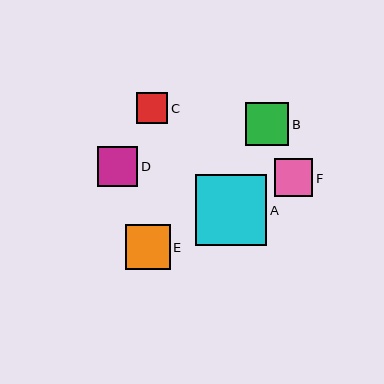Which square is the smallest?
Square C is the smallest with a size of approximately 31 pixels.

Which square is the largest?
Square A is the largest with a size of approximately 71 pixels.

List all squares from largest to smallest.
From largest to smallest: A, E, B, D, F, C.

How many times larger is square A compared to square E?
Square A is approximately 1.6 times the size of square E.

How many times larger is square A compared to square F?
Square A is approximately 1.9 times the size of square F.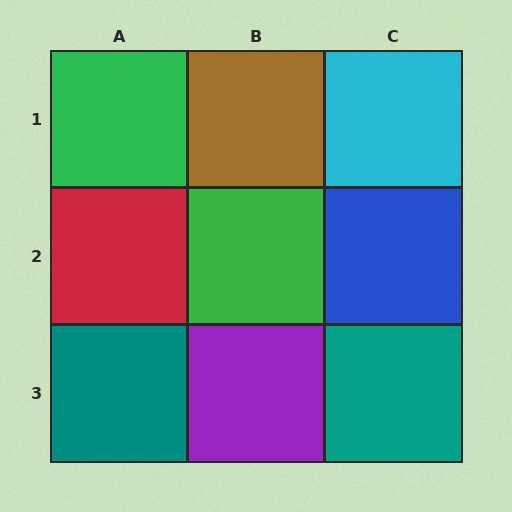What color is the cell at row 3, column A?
Teal.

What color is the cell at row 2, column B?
Green.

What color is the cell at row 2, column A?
Red.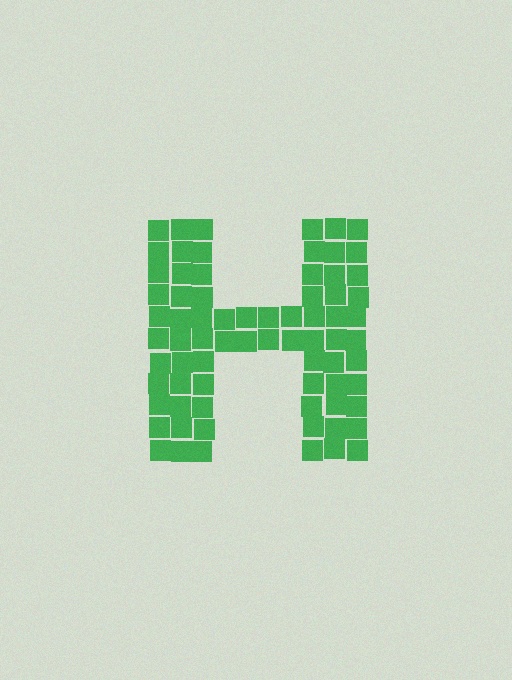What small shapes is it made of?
It is made of small squares.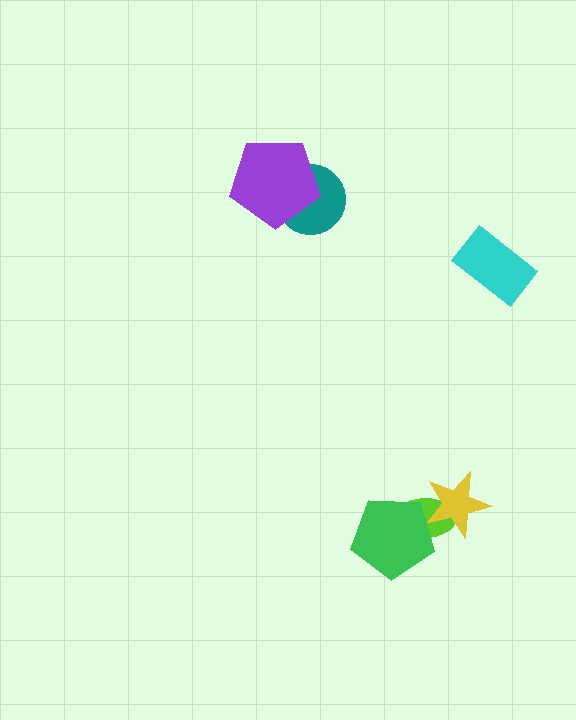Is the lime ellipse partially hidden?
Yes, it is partially covered by another shape.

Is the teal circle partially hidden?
Yes, it is partially covered by another shape.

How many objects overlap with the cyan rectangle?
0 objects overlap with the cyan rectangle.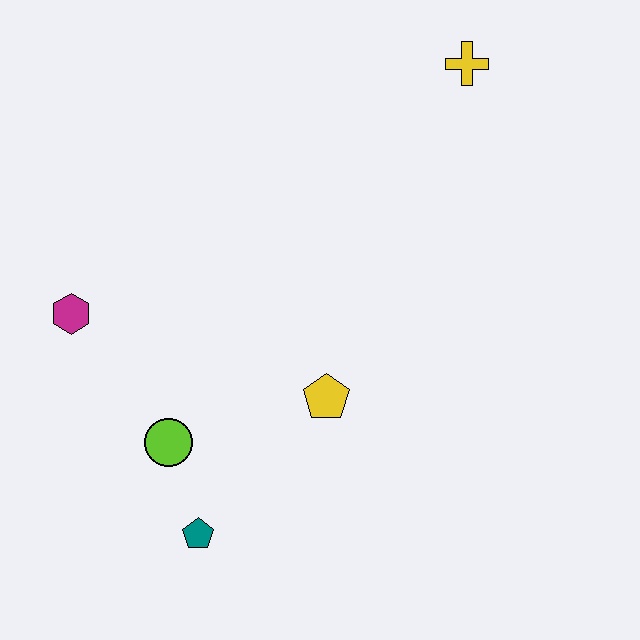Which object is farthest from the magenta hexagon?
The yellow cross is farthest from the magenta hexagon.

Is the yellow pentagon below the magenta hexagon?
Yes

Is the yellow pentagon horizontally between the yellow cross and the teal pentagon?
Yes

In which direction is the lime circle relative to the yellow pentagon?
The lime circle is to the left of the yellow pentagon.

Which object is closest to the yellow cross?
The yellow pentagon is closest to the yellow cross.